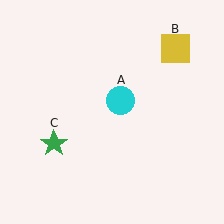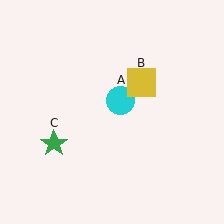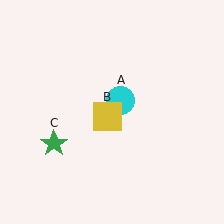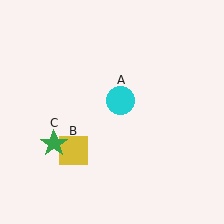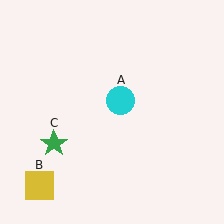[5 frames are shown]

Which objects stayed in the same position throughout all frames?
Cyan circle (object A) and green star (object C) remained stationary.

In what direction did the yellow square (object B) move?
The yellow square (object B) moved down and to the left.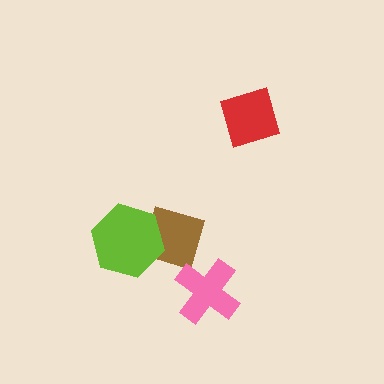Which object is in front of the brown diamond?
The lime hexagon is in front of the brown diamond.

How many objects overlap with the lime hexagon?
1 object overlaps with the lime hexagon.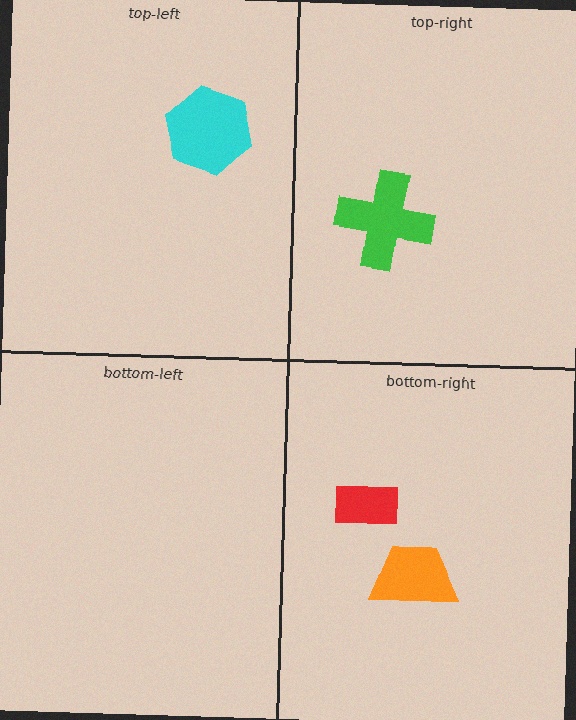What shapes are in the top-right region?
The green cross.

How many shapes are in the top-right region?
1.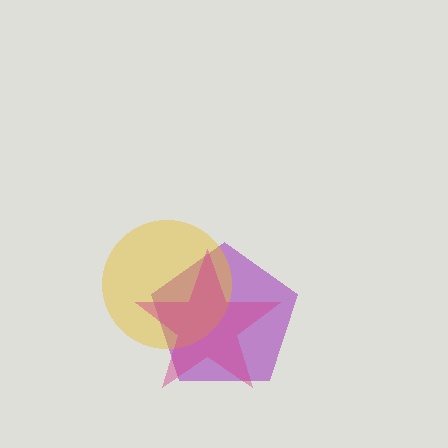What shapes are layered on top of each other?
The layered shapes are: a purple pentagon, a yellow circle, a magenta star.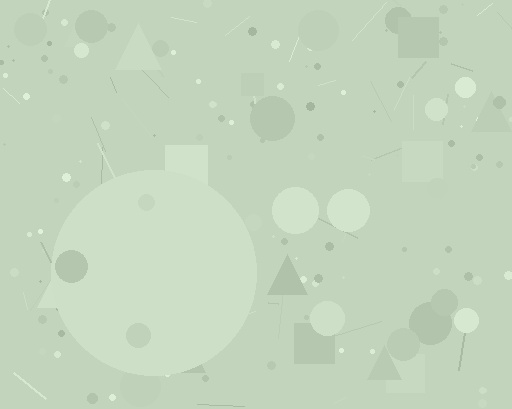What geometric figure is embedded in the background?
A circle is embedded in the background.